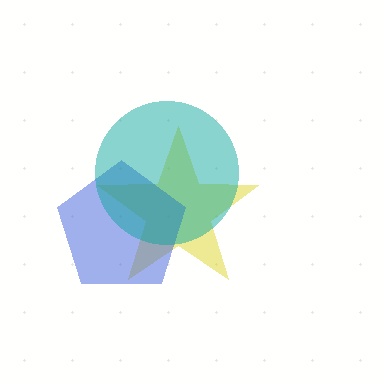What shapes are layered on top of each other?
The layered shapes are: a yellow star, a blue pentagon, a teal circle.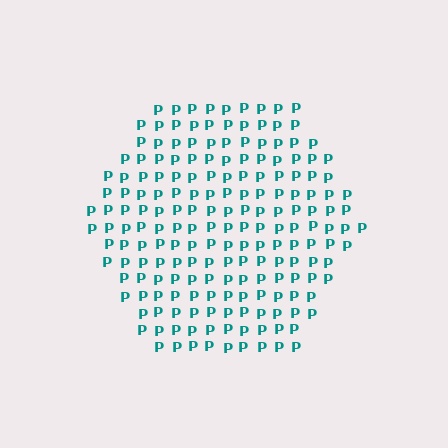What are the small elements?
The small elements are letter P's.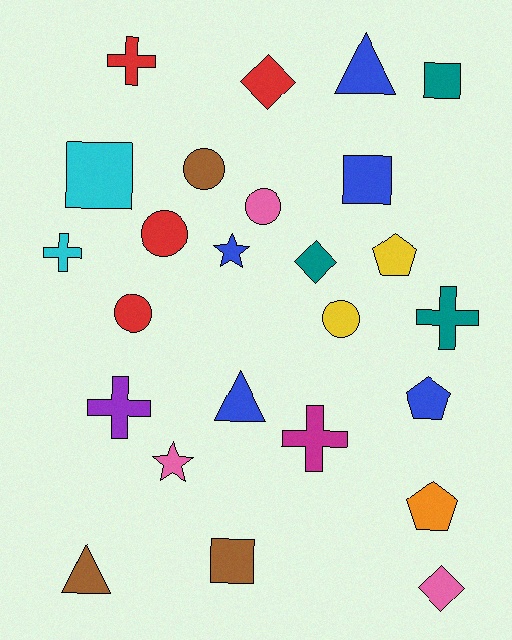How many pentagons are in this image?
There are 3 pentagons.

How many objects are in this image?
There are 25 objects.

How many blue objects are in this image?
There are 5 blue objects.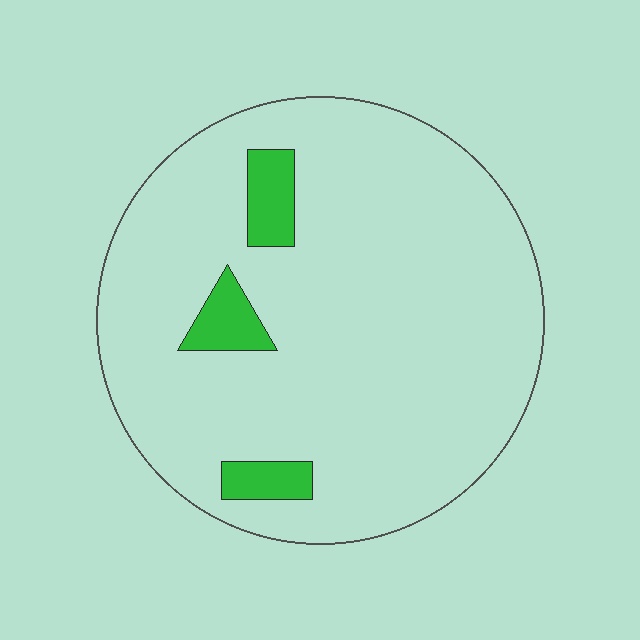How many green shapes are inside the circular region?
3.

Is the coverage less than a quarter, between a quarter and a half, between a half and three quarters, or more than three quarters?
Less than a quarter.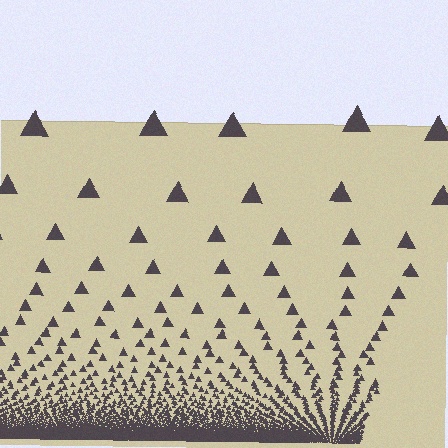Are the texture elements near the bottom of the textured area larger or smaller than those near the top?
Smaller. The gradient is inverted — elements near the bottom are smaller and denser.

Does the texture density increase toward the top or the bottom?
Density increases toward the bottom.